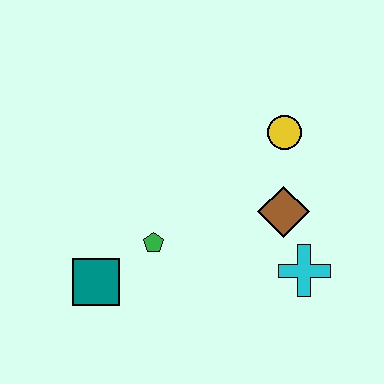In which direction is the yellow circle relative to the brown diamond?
The yellow circle is above the brown diamond.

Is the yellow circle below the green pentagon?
No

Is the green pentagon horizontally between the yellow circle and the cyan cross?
No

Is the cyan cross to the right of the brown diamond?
Yes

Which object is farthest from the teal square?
The yellow circle is farthest from the teal square.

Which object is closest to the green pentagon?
The teal square is closest to the green pentagon.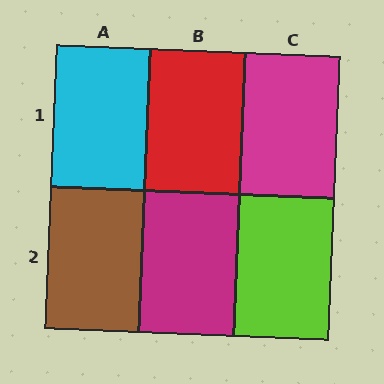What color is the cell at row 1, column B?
Red.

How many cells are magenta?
2 cells are magenta.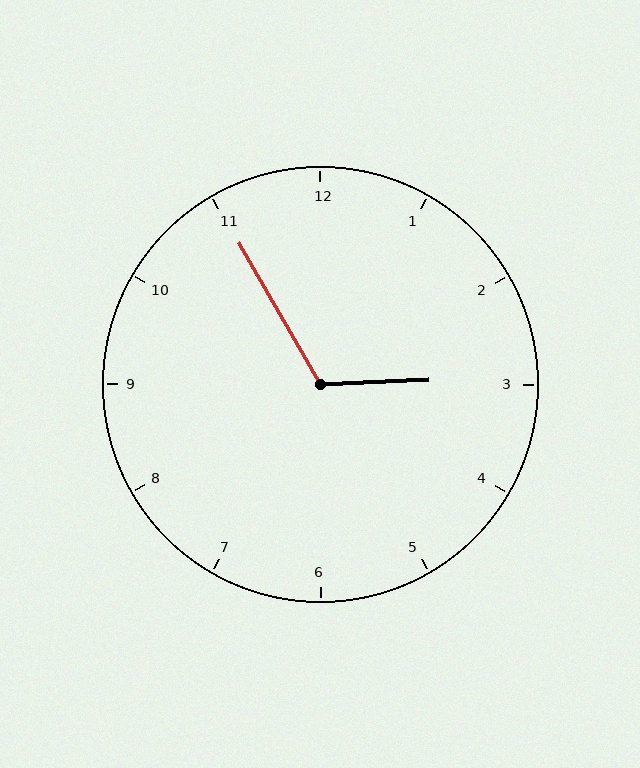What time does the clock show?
2:55.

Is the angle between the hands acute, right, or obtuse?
It is obtuse.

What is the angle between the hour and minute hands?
Approximately 118 degrees.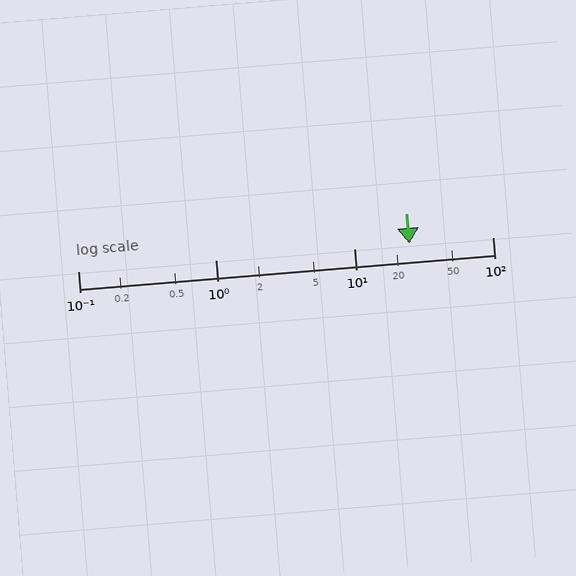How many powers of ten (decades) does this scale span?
The scale spans 3 decades, from 0.1 to 100.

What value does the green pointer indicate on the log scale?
The pointer indicates approximately 25.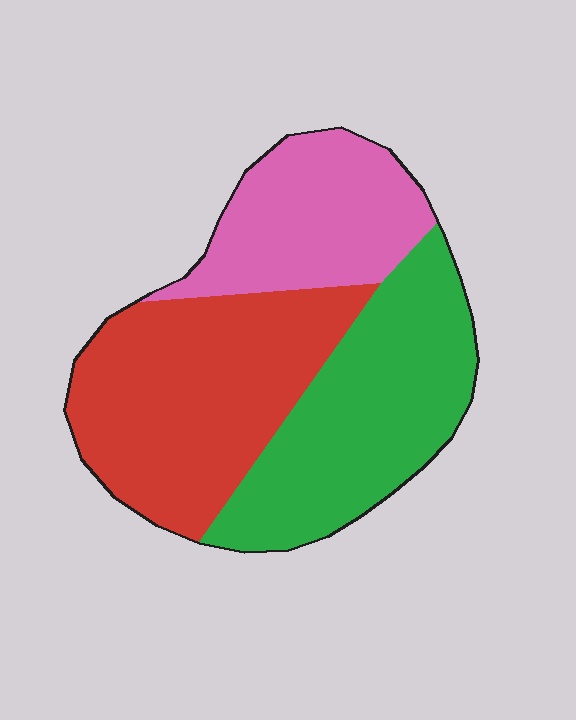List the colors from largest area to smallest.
From largest to smallest: red, green, pink.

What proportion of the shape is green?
Green covers around 35% of the shape.